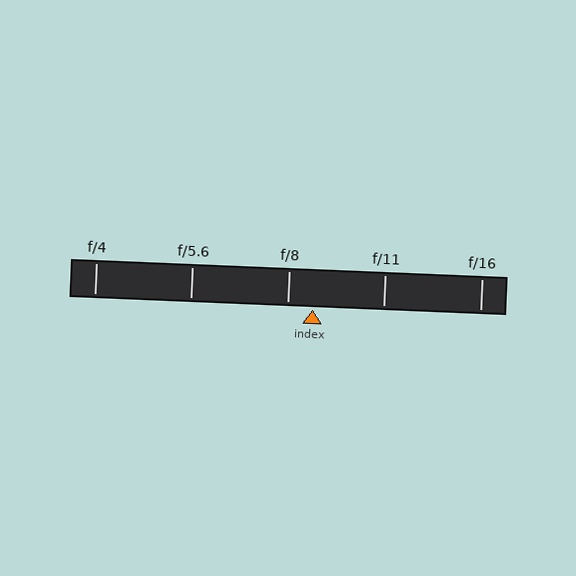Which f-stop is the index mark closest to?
The index mark is closest to f/8.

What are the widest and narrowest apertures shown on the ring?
The widest aperture shown is f/4 and the narrowest is f/16.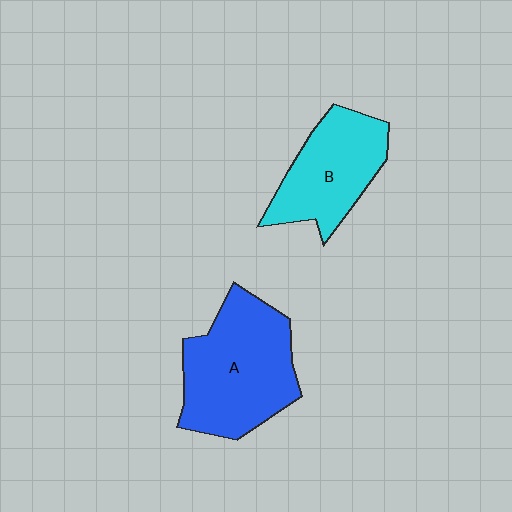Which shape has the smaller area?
Shape B (cyan).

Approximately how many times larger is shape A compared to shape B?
Approximately 1.4 times.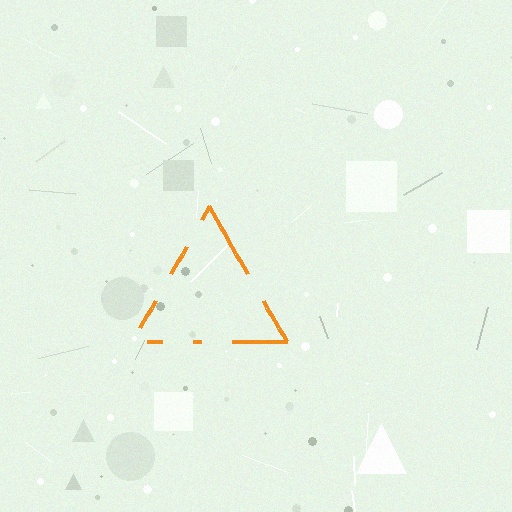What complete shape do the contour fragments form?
The contour fragments form a triangle.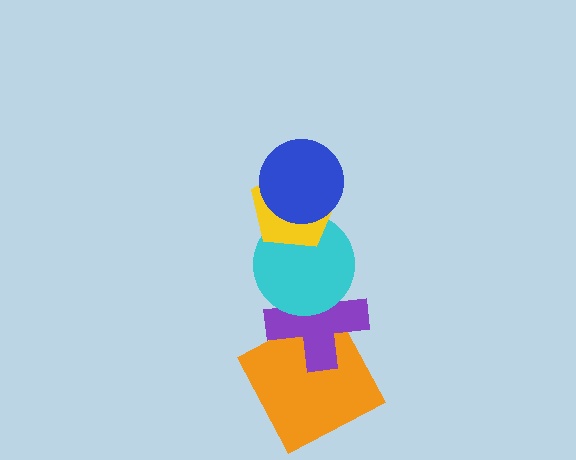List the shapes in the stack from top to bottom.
From top to bottom: the blue circle, the yellow pentagon, the cyan circle, the purple cross, the orange square.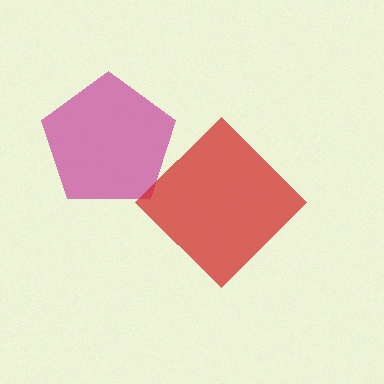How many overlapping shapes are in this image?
There are 2 overlapping shapes in the image.